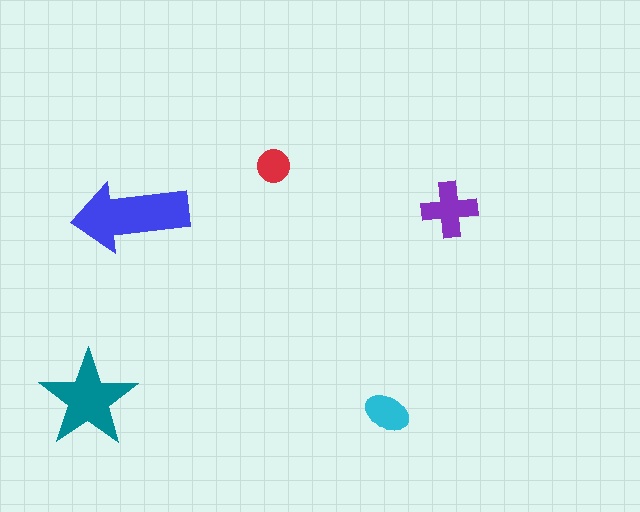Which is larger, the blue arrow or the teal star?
The blue arrow.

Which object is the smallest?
The red circle.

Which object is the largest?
The blue arrow.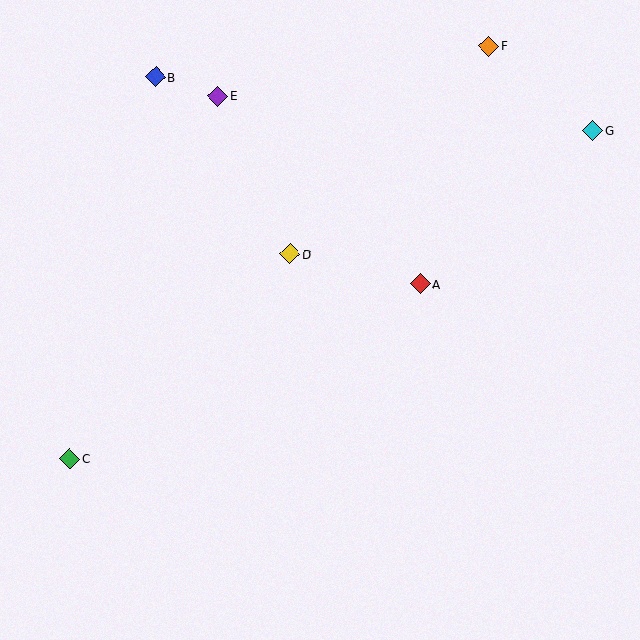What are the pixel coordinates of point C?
Point C is at (70, 459).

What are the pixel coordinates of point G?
Point G is at (593, 131).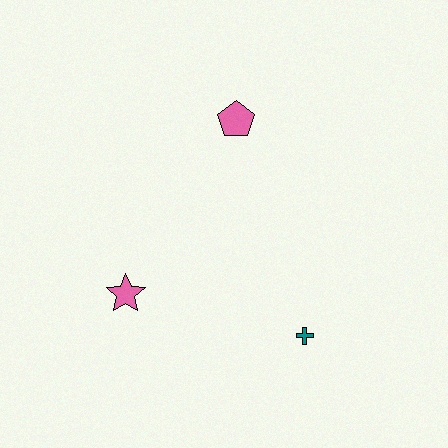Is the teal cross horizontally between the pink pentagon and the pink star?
No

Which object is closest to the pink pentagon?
The pink star is closest to the pink pentagon.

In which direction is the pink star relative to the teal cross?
The pink star is to the left of the teal cross.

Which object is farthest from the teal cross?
The pink pentagon is farthest from the teal cross.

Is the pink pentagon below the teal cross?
No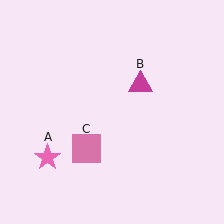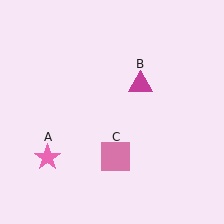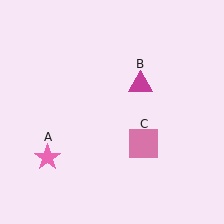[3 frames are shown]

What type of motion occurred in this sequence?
The pink square (object C) rotated counterclockwise around the center of the scene.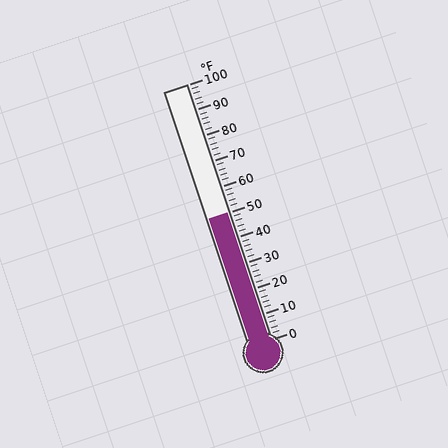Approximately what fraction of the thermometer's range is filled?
The thermometer is filled to approximately 50% of its range.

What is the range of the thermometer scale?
The thermometer scale ranges from 0°F to 100°F.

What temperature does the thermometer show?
The thermometer shows approximately 50°F.